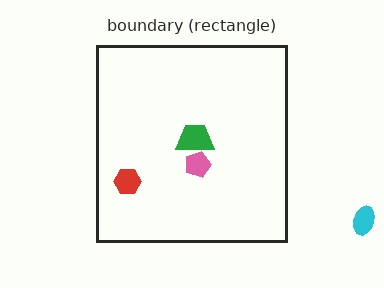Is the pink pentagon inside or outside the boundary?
Inside.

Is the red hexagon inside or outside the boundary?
Inside.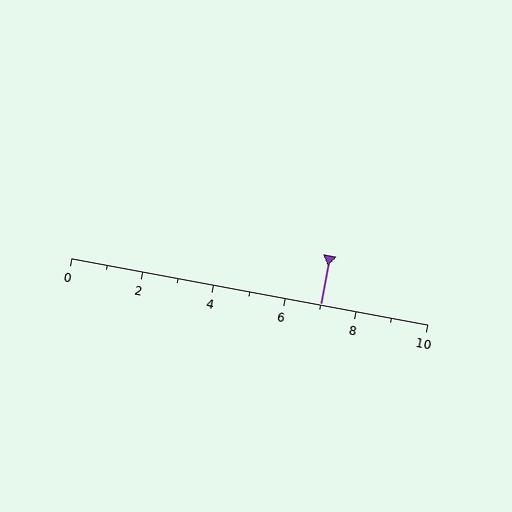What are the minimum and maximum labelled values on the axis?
The axis runs from 0 to 10.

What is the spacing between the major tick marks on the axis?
The major ticks are spaced 2 apart.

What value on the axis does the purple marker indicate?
The marker indicates approximately 7.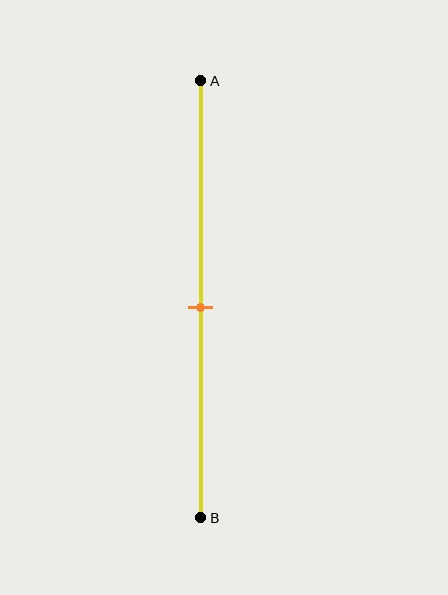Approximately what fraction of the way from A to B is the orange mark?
The orange mark is approximately 50% of the way from A to B.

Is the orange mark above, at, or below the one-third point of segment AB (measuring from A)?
The orange mark is below the one-third point of segment AB.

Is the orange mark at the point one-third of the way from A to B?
No, the mark is at about 50% from A, not at the 33% one-third point.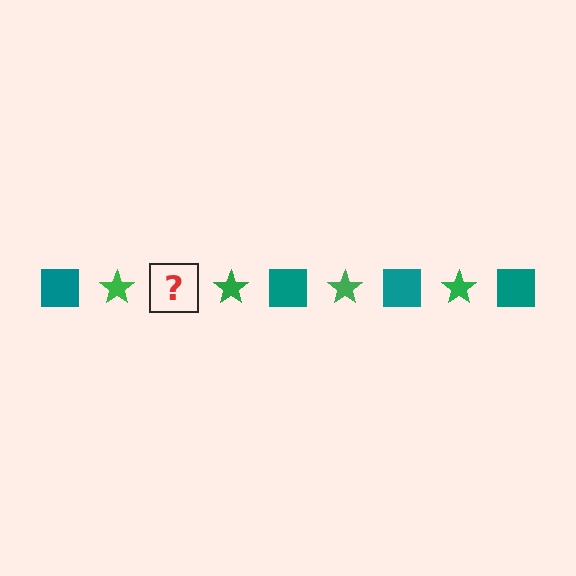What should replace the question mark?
The question mark should be replaced with a teal square.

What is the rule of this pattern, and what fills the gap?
The rule is that the pattern alternates between teal square and green star. The gap should be filled with a teal square.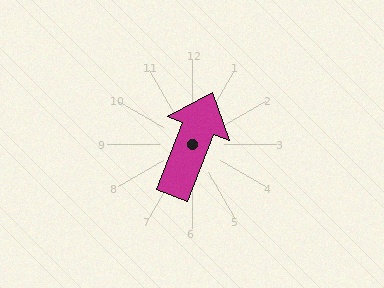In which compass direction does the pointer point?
North.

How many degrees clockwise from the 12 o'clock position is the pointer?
Approximately 22 degrees.